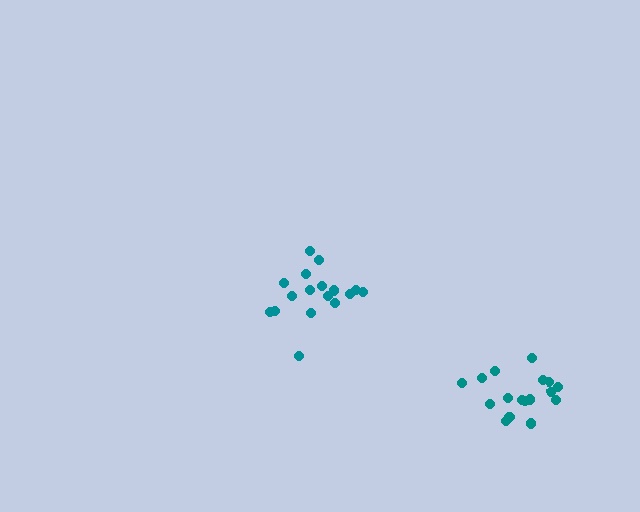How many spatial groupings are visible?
There are 2 spatial groupings.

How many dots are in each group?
Group 1: 17 dots, Group 2: 17 dots (34 total).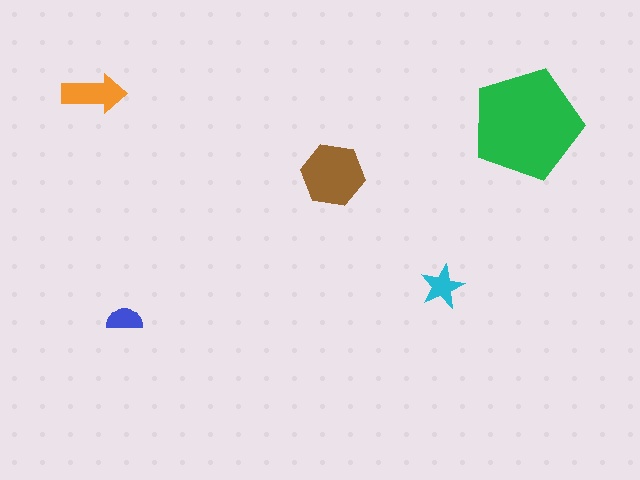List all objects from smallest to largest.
The blue semicircle, the cyan star, the orange arrow, the brown hexagon, the green pentagon.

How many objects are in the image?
There are 5 objects in the image.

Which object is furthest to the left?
The orange arrow is leftmost.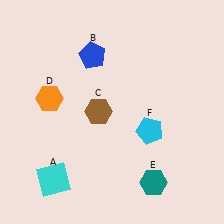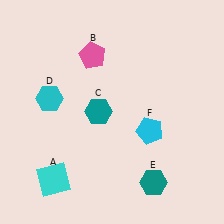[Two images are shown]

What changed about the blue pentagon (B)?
In Image 1, B is blue. In Image 2, it changed to pink.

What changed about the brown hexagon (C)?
In Image 1, C is brown. In Image 2, it changed to teal.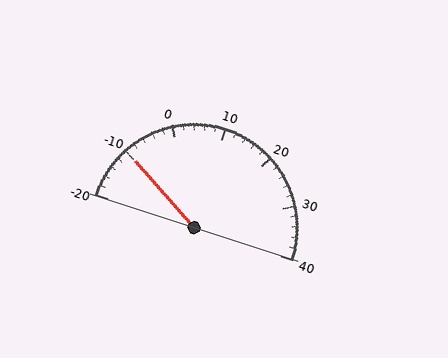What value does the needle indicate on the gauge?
The needle indicates approximately -10.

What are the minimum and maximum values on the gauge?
The gauge ranges from -20 to 40.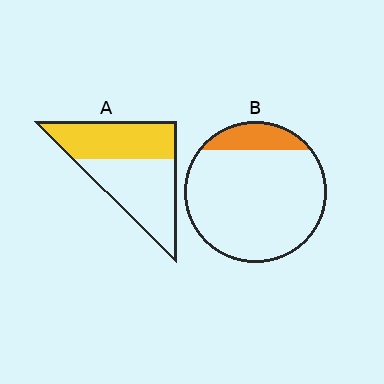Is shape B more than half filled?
No.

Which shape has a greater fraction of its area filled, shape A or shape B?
Shape A.